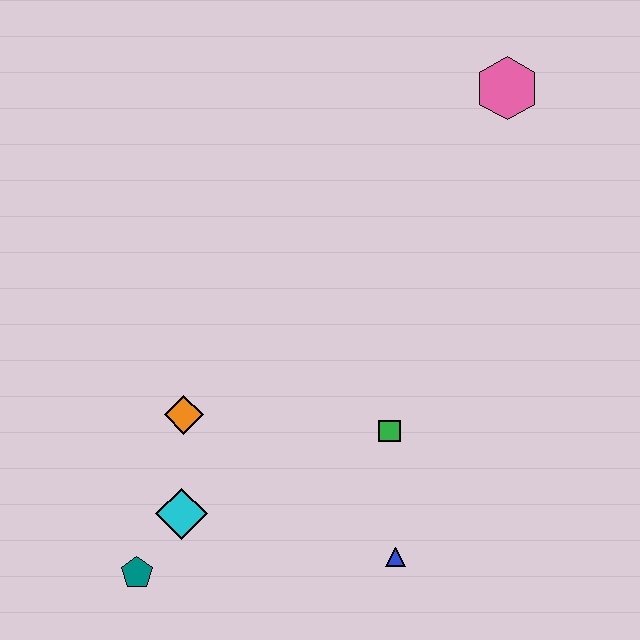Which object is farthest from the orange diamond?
The pink hexagon is farthest from the orange diamond.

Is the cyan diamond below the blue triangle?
No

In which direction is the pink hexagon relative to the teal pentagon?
The pink hexagon is above the teal pentagon.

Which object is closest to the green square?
The blue triangle is closest to the green square.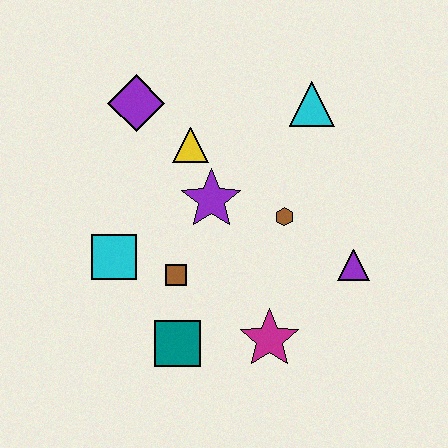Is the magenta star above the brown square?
No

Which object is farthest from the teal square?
The cyan triangle is farthest from the teal square.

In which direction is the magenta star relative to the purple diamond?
The magenta star is below the purple diamond.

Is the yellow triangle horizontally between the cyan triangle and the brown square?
Yes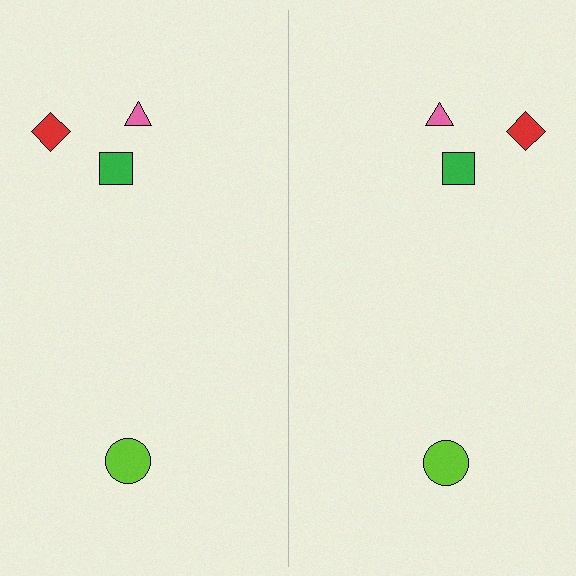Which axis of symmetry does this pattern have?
The pattern has a vertical axis of symmetry running through the center of the image.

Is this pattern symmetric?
Yes, this pattern has bilateral (reflection) symmetry.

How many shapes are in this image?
There are 8 shapes in this image.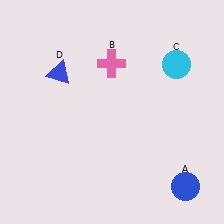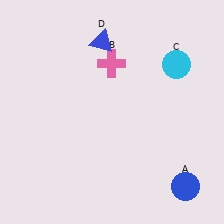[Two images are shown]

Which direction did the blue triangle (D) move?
The blue triangle (D) moved right.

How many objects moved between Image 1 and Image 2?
1 object moved between the two images.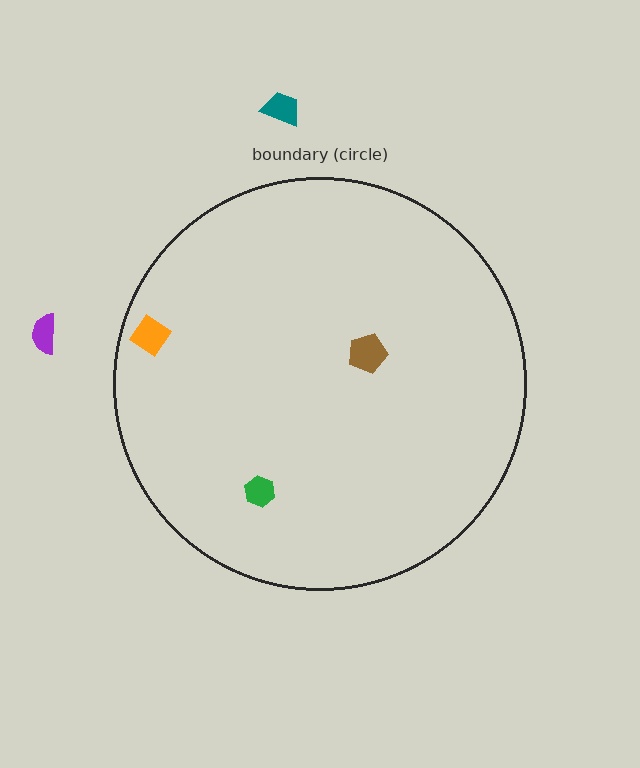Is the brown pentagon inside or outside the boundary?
Inside.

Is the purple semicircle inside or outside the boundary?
Outside.